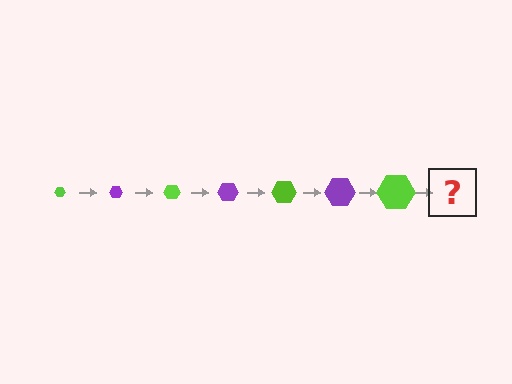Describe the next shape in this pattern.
It should be a purple hexagon, larger than the previous one.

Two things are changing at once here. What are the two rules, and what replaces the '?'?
The two rules are that the hexagon grows larger each step and the color cycles through lime and purple. The '?' should be a purple hexagon, larger than the previous one.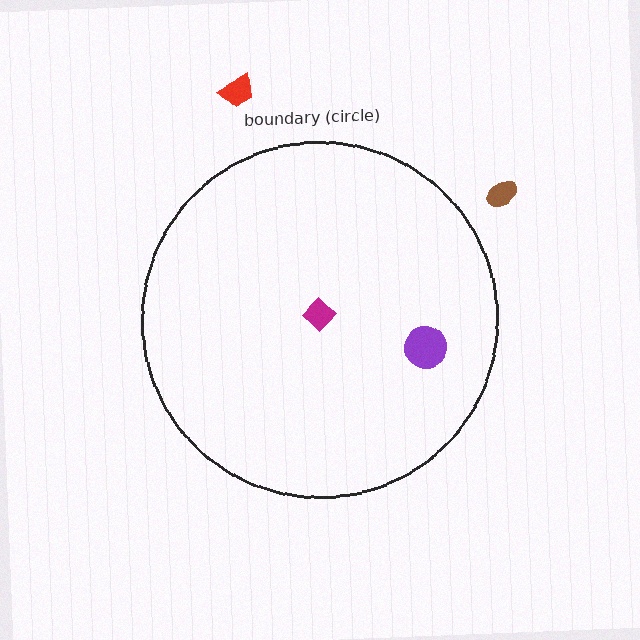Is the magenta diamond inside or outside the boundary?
Inside.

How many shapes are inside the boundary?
2 inside, 2 outside.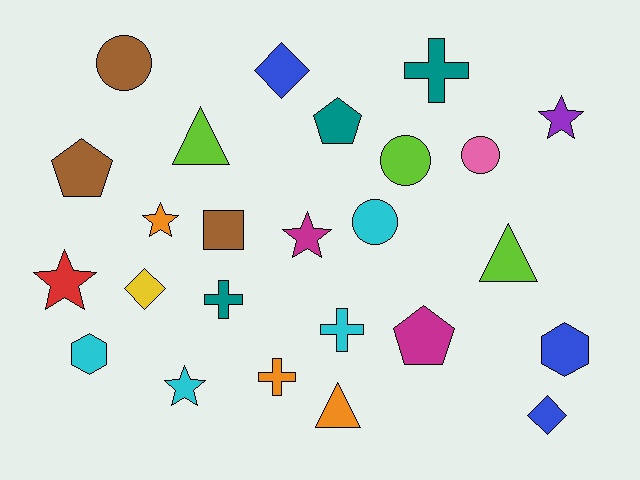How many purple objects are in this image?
There is 1 purple object.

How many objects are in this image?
There are 25 objects.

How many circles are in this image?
There are 4 circles.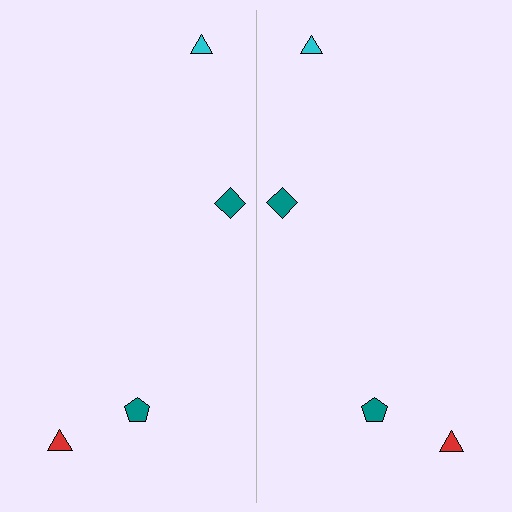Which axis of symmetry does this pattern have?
The pattern has a vertical axis of symmetry running through the center of the image.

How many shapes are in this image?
There are 8 shapes in this image.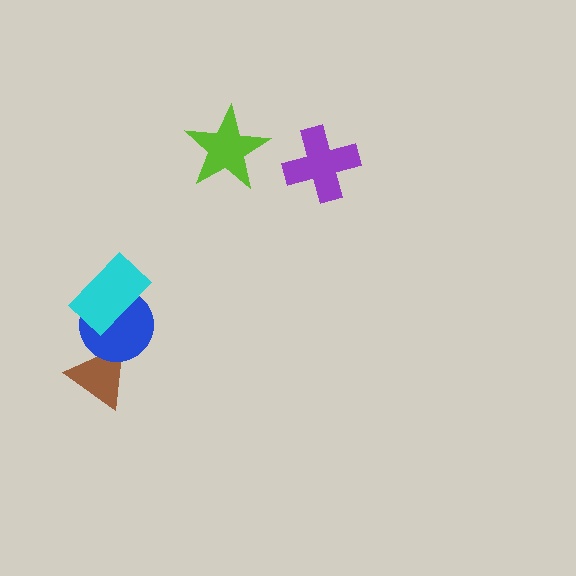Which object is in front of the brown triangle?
The blue circle is in front of the brown triangle.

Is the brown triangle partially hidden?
Yes, it is partially covered by another shape.